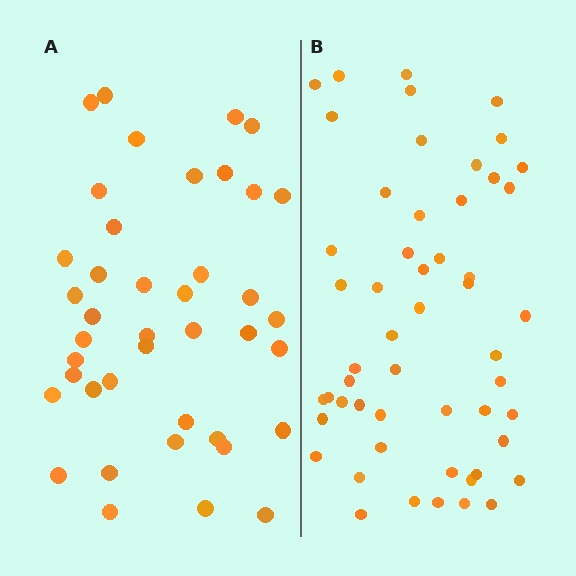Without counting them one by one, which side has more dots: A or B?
Region B (the right region) has more dots.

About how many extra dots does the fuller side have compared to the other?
Region B has roughly 12 or so more dots than region A.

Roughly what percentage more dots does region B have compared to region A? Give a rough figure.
About 30% more.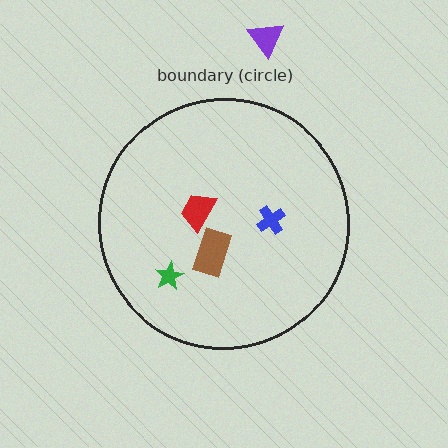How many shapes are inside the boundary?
4 inside, 1 outside.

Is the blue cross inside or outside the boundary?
Inside.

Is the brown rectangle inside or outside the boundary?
Inside.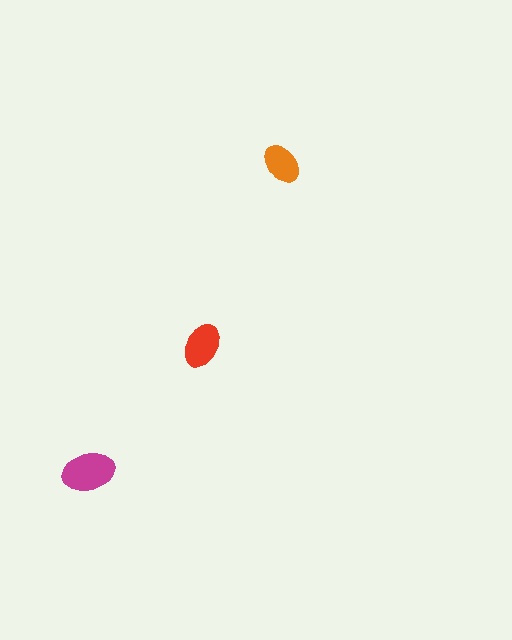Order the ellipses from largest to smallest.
the magenta one, the red one, the orange one.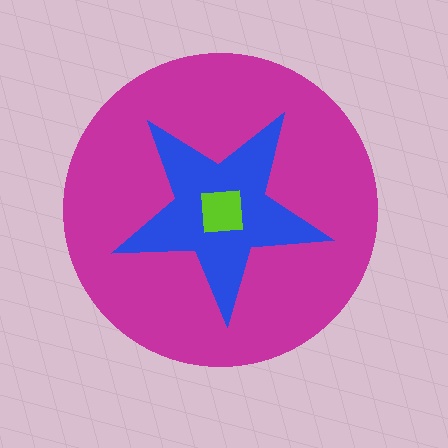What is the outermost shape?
The magenta circle.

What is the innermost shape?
The lime square.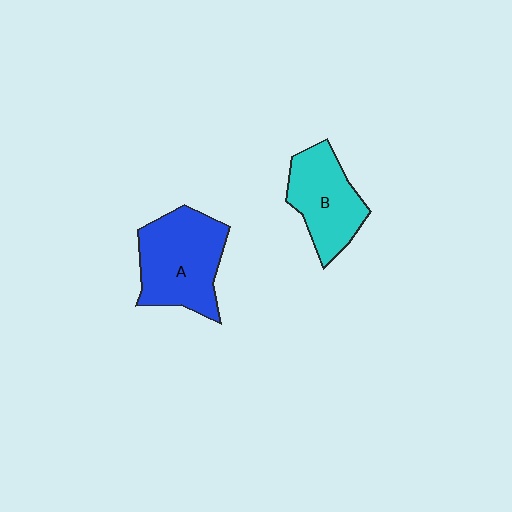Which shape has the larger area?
Shape A (blue).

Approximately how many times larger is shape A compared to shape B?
Approximately 1.3 times.